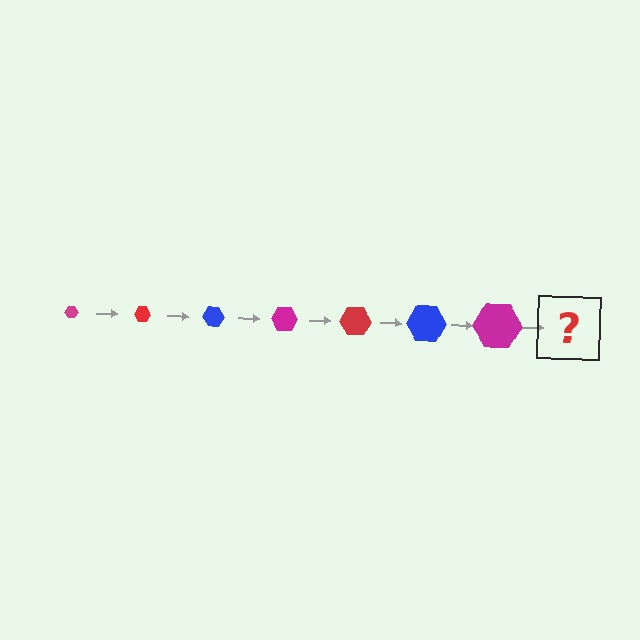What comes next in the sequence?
The next element should be a red hexagon, larger than the previous one.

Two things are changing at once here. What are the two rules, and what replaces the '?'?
The two rules are that the hexagon grows larger each step and the color cycles through magenta, red, and blue. The '?' should be a red hexagon, larger than the previous one.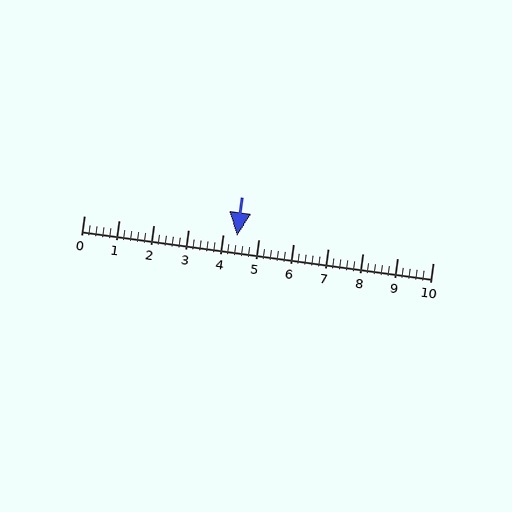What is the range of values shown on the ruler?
The ruler shows values from 0 to 10.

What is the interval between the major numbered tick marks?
The major tick marks are spaced 1 units apart.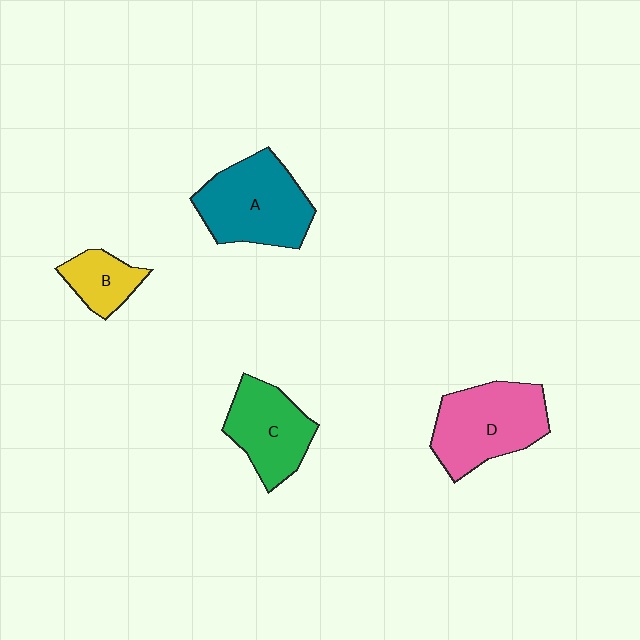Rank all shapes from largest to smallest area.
From largest to smallest: A (teal), D (pink), C (green), B (yellow).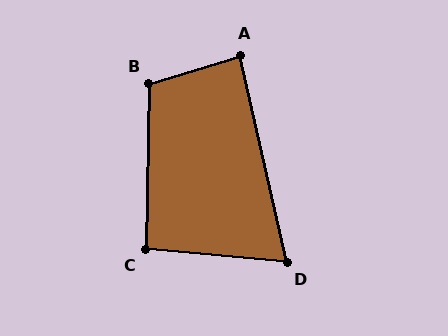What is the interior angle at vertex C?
Approximately 94 degrees (approximately right).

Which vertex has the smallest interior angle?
D, at approximately 72 degrees.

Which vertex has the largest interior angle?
B, at approximately 108 degrees.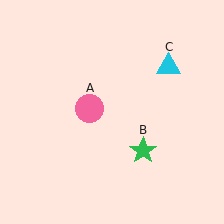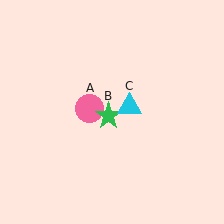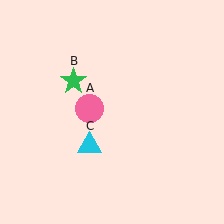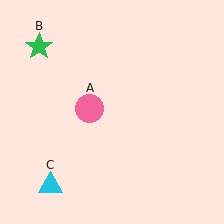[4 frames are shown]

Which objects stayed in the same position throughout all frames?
Pink circle (object A) remained stationary.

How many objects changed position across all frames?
2 objects changed position: green star (object B), cyan triangle (object C).